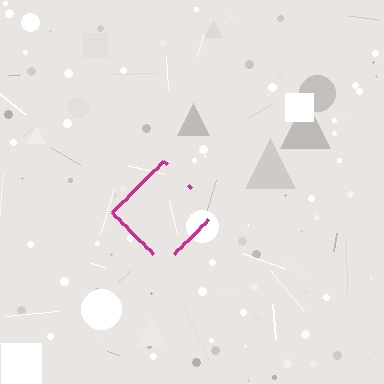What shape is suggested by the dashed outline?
The dashed outline suggests a diamond.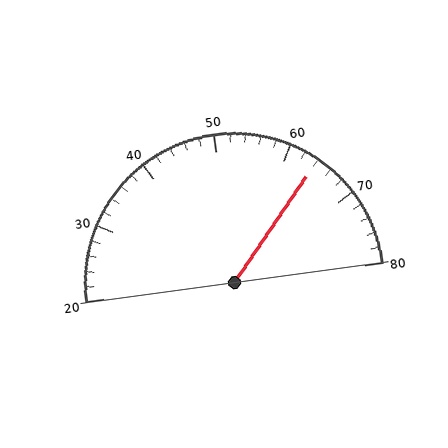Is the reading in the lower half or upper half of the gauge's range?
The reading is in the upper half of the range (20 to 80).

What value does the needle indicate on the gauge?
The needle indicates approximately 64.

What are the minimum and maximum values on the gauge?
The gauge ranges from 20 to 80.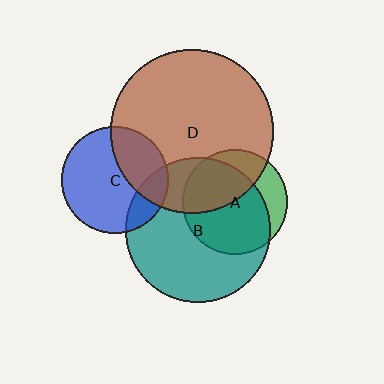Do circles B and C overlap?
Yes.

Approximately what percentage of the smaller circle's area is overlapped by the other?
Approximately 20%.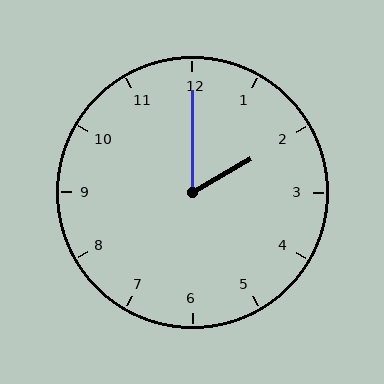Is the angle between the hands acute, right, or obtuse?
It is acute.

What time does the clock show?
2:00.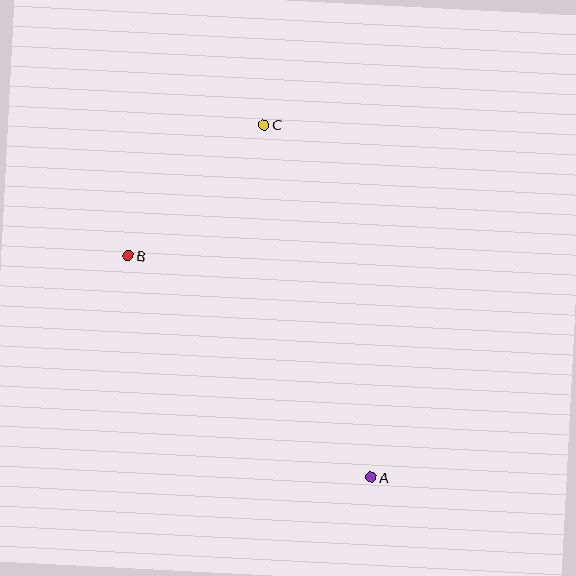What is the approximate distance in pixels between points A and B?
The distance between A and B is approximately 328 pixels.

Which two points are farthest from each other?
Points A and C are farthest from each other.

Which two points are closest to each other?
Points B and C are closest to each other.